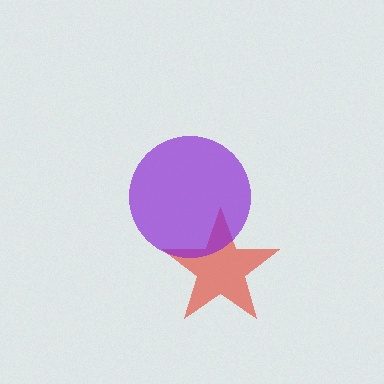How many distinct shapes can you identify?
There are 2 distinct shapes: a red star, a purple circle.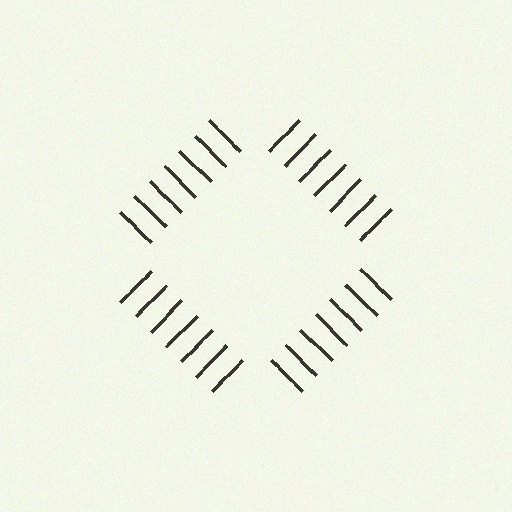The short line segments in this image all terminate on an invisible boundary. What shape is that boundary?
An illusory square — the line segments terminate on its edges but no continuous stroke is drawn.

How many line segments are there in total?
28 — 7 along each of the 4 edges.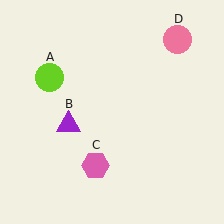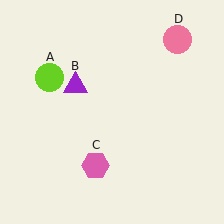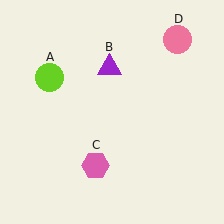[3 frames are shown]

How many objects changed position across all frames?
1 object changed position: purple triangle (object B).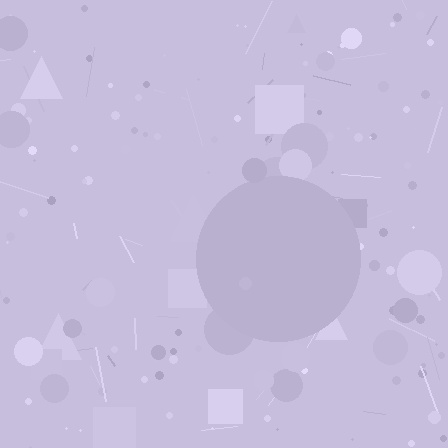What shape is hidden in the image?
A circle is hidden in the image.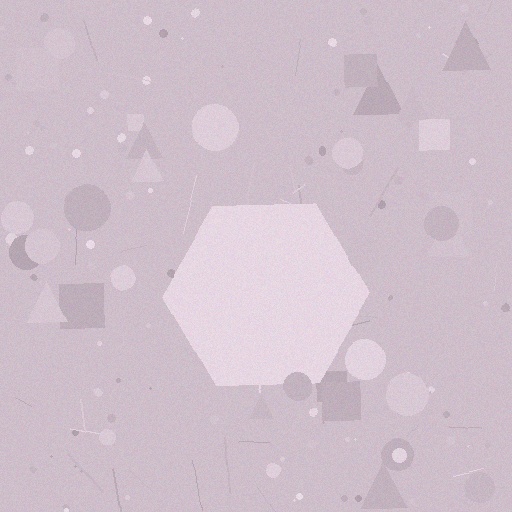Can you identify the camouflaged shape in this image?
The camouflaged shape is a hexagon.